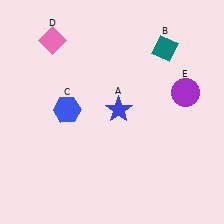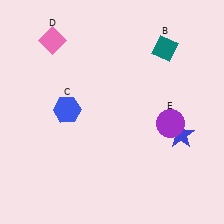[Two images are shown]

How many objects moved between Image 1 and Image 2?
2 objects moved between the two images.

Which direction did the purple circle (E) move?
The purple circle (E) moved down.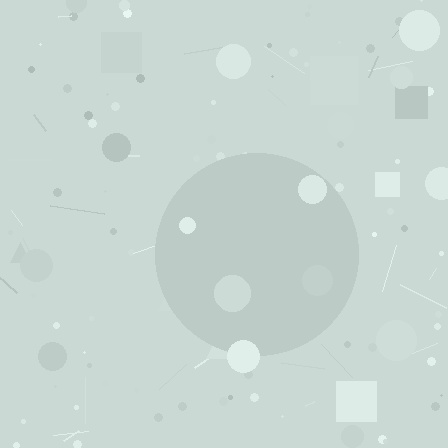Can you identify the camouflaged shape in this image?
The camouflaged shape is a circle.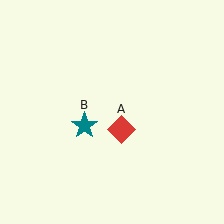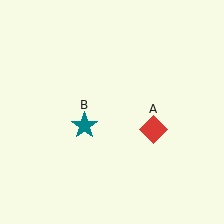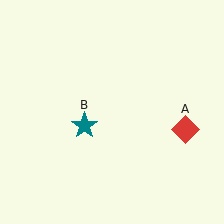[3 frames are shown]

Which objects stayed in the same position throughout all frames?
Teal star (object B) remained stationary.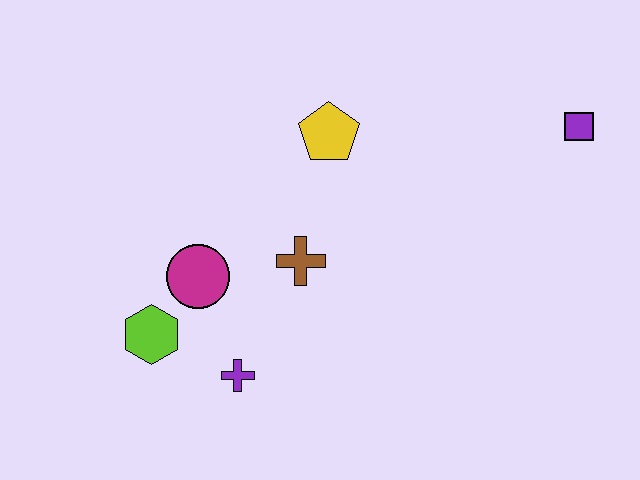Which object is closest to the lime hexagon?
The magenta circle is closest to the lime hexagon.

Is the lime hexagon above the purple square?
No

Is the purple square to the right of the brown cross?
Yes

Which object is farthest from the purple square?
The lime hexagon is farthest from the purple square.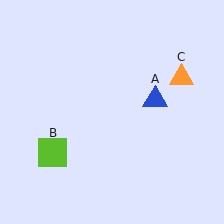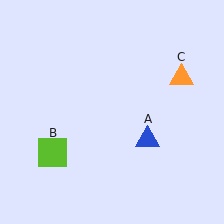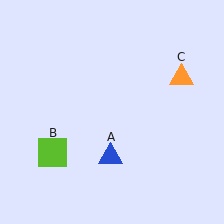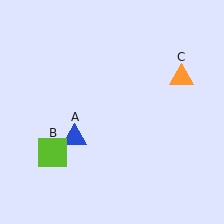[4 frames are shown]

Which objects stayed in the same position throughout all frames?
Lime square (object B) and orange triangle (object C) remained stationary.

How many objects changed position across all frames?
1 object changed position: blue triangle (object A).